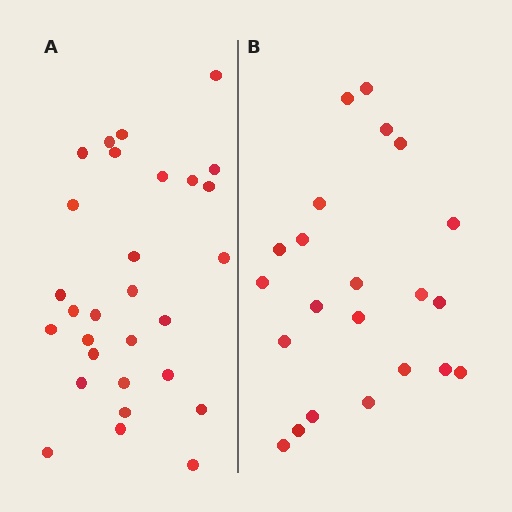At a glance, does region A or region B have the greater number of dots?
Region A (the left region) has more dots.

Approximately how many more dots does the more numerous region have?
Region A has roughly 8 or so more dots than region B.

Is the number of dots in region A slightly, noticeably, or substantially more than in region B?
Region A has noticeably more, but not dramatically so. The ratio is roughly 1.3 to 1.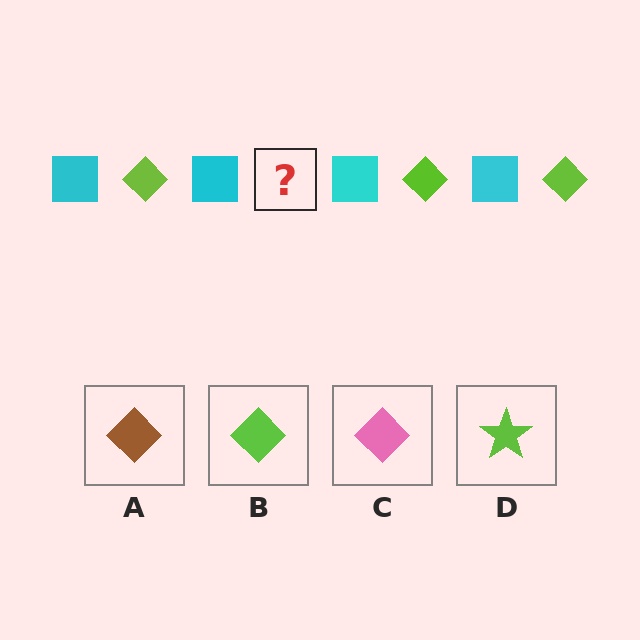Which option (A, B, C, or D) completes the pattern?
B.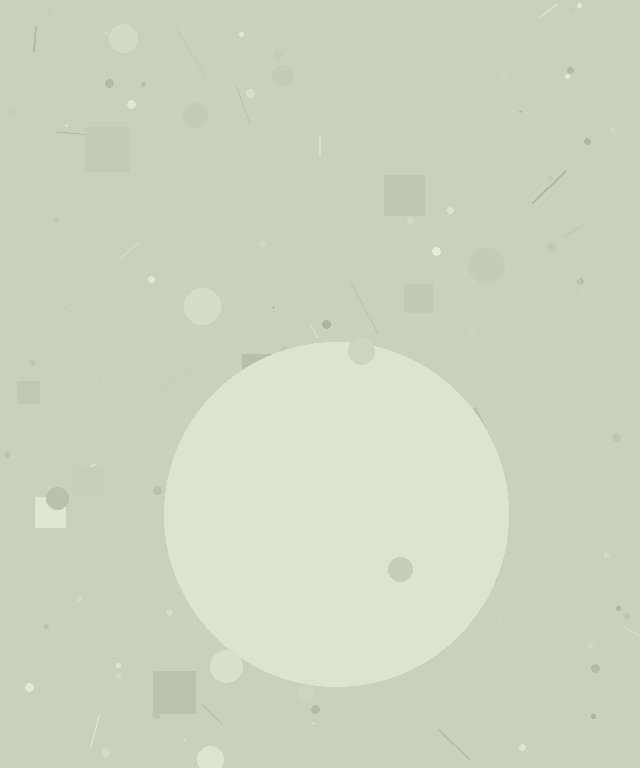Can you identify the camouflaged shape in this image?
The camouflaged shape is a circle.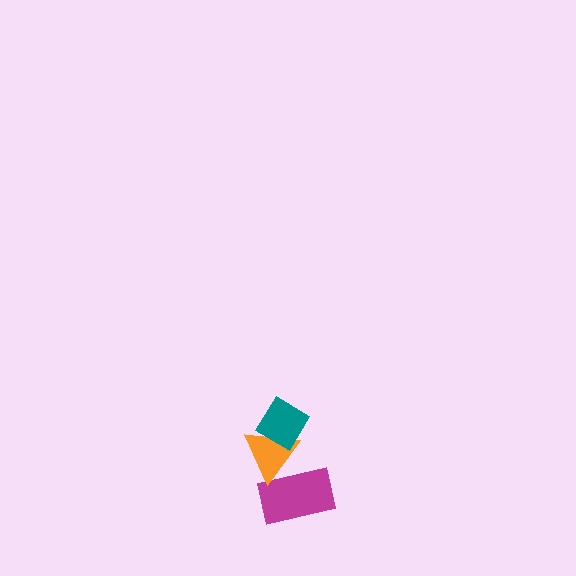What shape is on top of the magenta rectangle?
The orange triangle is on top of the magenta rectangle.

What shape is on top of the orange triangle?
The teal diamond is on top of the orange triangle.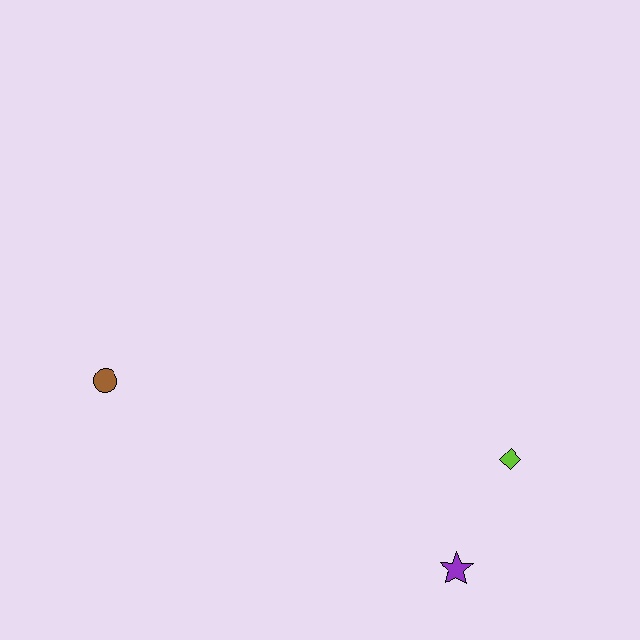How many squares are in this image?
There are no squares.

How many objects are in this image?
There are 3 objects.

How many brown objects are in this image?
There is 1 brown object.